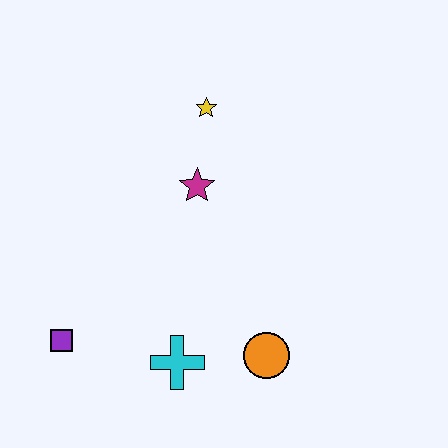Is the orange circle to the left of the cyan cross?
No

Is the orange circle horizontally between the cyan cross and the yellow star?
No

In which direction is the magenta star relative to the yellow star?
The magenta star is below the yellow star.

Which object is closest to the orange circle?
The cyan cross is closest to the orange circle.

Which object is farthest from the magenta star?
The purple square is farthest from the magenta star.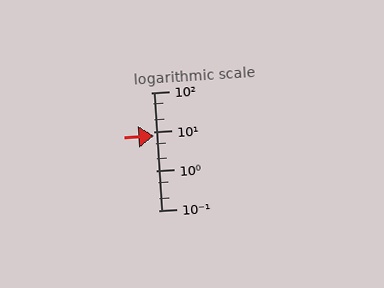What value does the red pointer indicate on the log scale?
The pointer indicates approximately 7.8.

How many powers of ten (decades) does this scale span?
The scale spans 3 decades, from 0.1 to 100.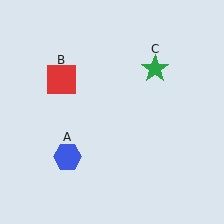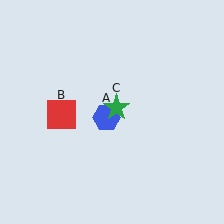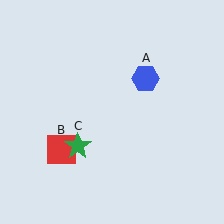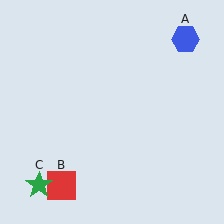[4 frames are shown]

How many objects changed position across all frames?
3 objects changed position: blue hexagon (object A), red square (object B), green star (object C).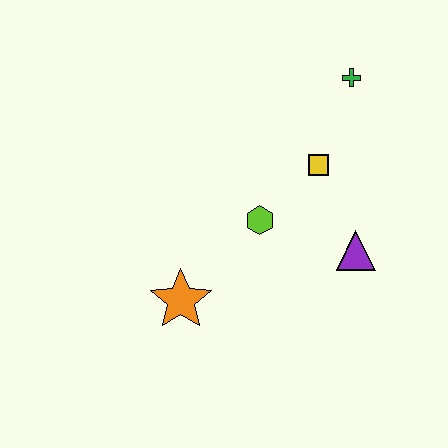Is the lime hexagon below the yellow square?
Yes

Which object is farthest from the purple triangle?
The orange star is farthest from the purple triangle.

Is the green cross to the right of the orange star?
Yes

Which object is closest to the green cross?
The yellow square is closest to the green cross.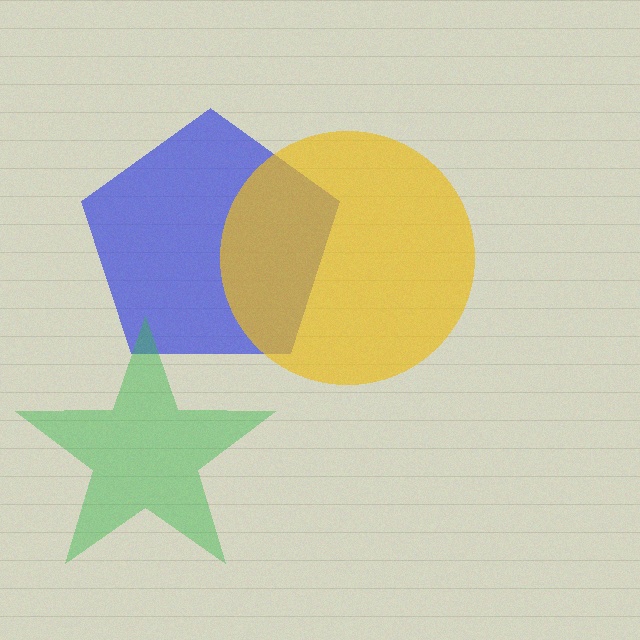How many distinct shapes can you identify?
There are 3 distinct shapes: a blue pentagon, a yellow circle, a green star.